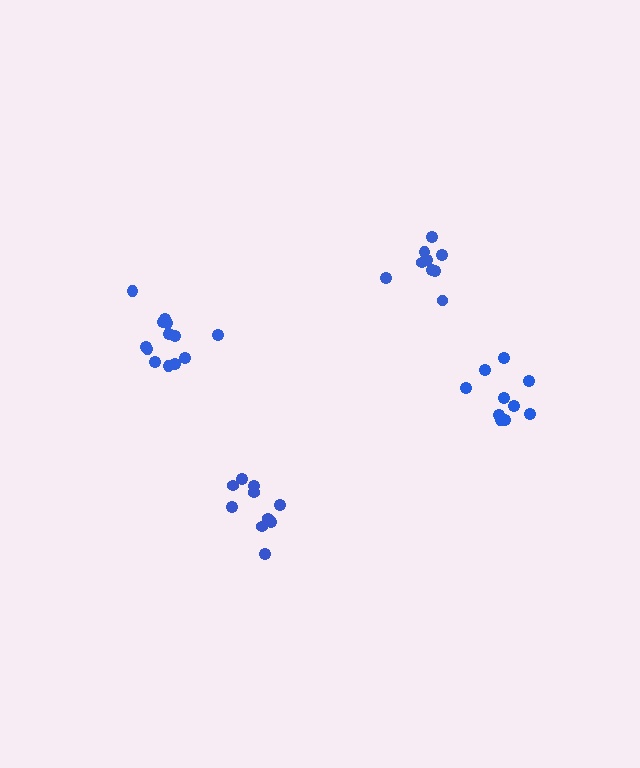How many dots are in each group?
Group 1: 9 dots, Group 2: 10 dots, Group 3: 10 dots, Group 4: 13 dots (42 total).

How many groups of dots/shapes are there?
There are 4 groups.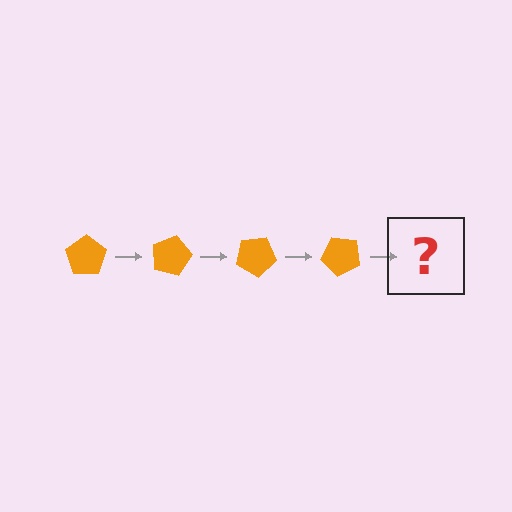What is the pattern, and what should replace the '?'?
The pattern is that the pentagon rotates 15 degrees each step. The '?' should be an orange pentagon rotated 60 degrees.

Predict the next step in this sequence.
The next step is an orange pentagon rotated 60 degrees.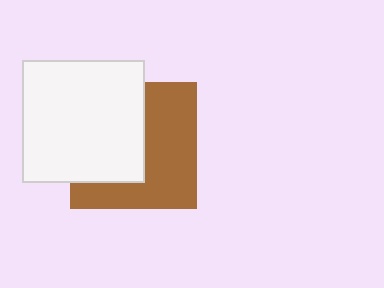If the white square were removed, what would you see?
You would see the complete brown square.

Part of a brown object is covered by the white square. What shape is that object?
It is a square.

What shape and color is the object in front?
The object in front is a white square.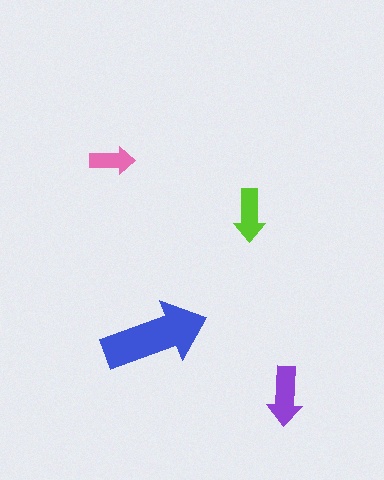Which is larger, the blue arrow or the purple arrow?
The blue one.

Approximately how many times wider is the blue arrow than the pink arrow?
About 2.5 times wider.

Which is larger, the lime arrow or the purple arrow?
The purple one.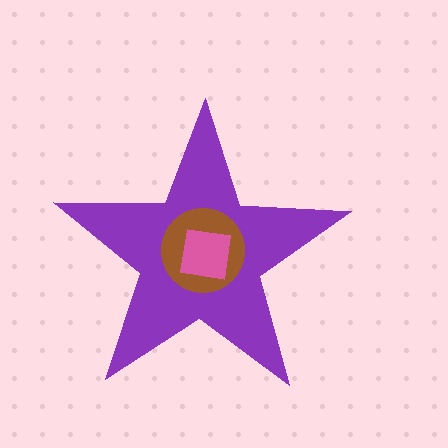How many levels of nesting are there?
3.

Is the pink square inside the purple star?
Yes.